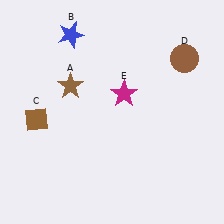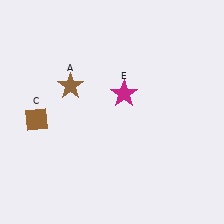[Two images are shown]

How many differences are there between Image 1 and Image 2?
There are 2 differences between the two images.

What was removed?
The blue star (B), the brown circle (D) were removed in Image 2.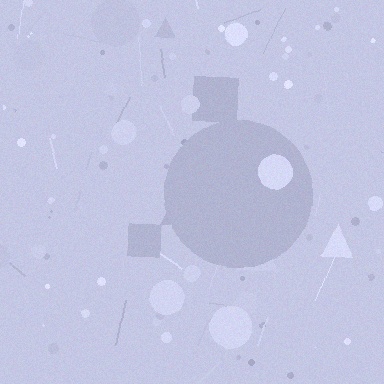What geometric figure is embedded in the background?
A circle is embedded in the background.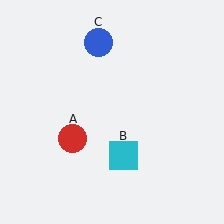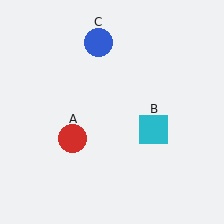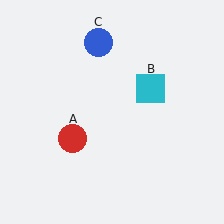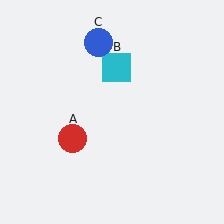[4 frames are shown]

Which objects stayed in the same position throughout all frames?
Red circle (object A) and blue circle (object C) remained stationary.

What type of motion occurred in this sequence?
The cyan square (object B) rotated counterclockwise around the center of the scene.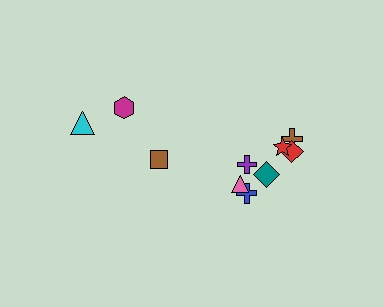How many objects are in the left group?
There are 3 objects.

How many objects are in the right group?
There are 7 objects.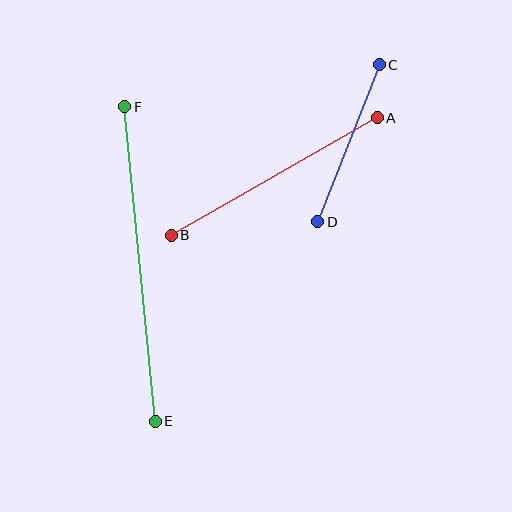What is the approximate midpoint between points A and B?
The midpoint is at approximately (274, 177) pixels.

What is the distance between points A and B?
The distance is approximately 237 pixels.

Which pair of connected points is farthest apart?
Points E and F are farthest apart.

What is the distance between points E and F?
The distance is approximately 316 pixels.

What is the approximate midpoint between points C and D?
The midpoint is at approximately (349, 143) pixels.